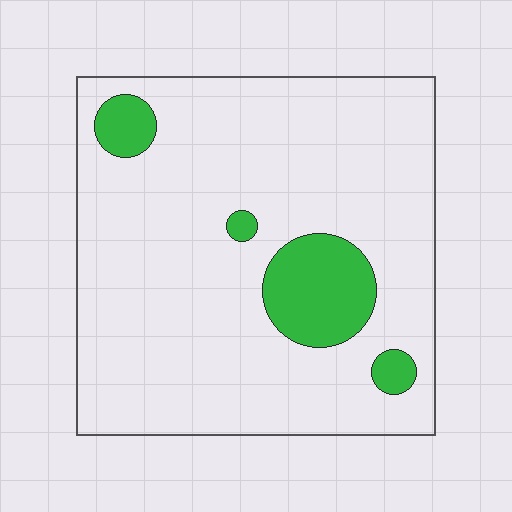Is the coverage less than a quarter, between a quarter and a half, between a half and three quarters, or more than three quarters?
Less than a quarter.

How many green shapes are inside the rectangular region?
4.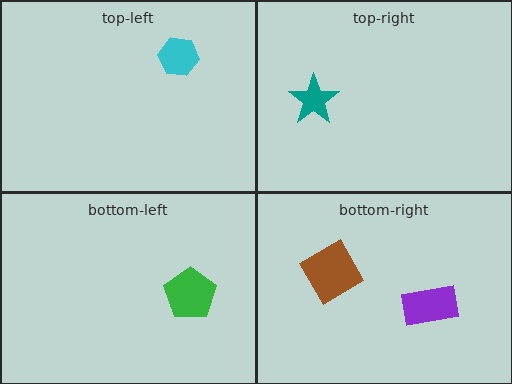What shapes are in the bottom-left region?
The green pentagon.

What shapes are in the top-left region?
The cyan hexagon.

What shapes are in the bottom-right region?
The purple rectangle, the brown square.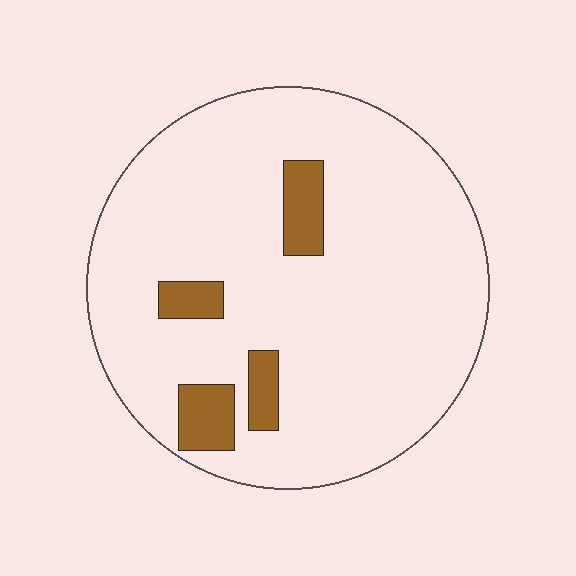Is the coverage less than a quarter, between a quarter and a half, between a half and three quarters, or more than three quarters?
Less than a quarter.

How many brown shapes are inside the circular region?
4.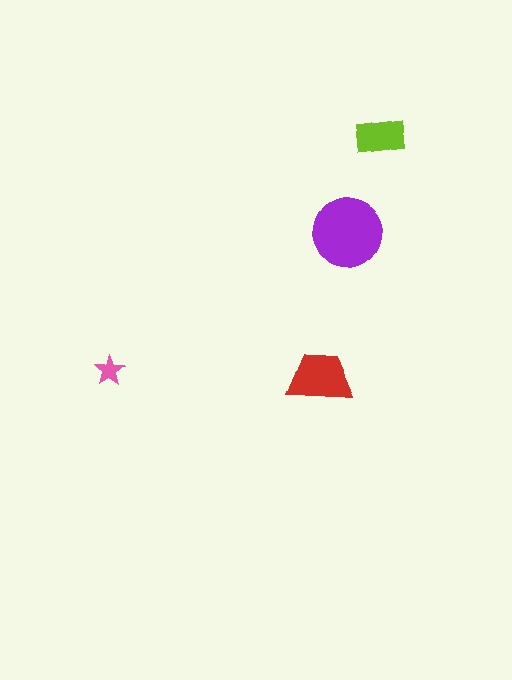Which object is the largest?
The purple circle.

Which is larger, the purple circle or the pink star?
The purple circle.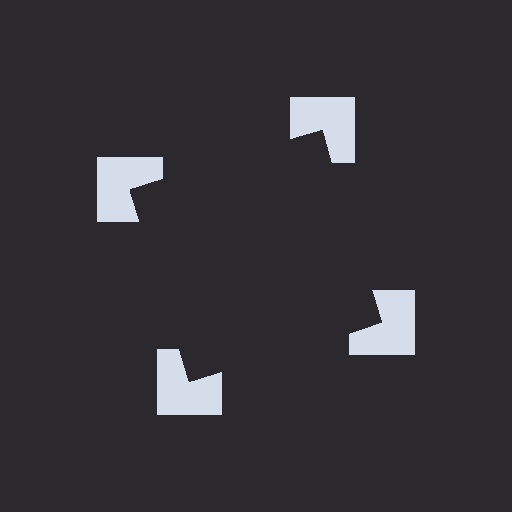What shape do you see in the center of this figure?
An illusory square — its edges are inferred from the aligned wedge cuts in the notched squares, not physically drawn.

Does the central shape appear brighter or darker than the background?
It typically appears slightly darker than the background, even though no actual brightness change is drawn.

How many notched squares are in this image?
There are 4 — one at each vertex of the illusory square.